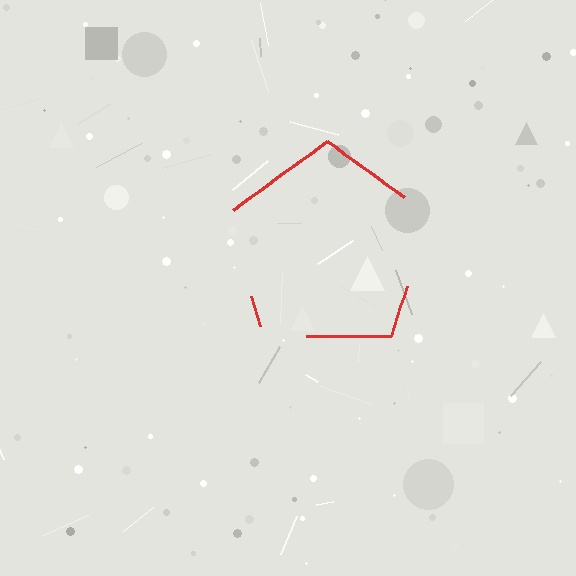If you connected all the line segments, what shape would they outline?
They would outline a pentagon.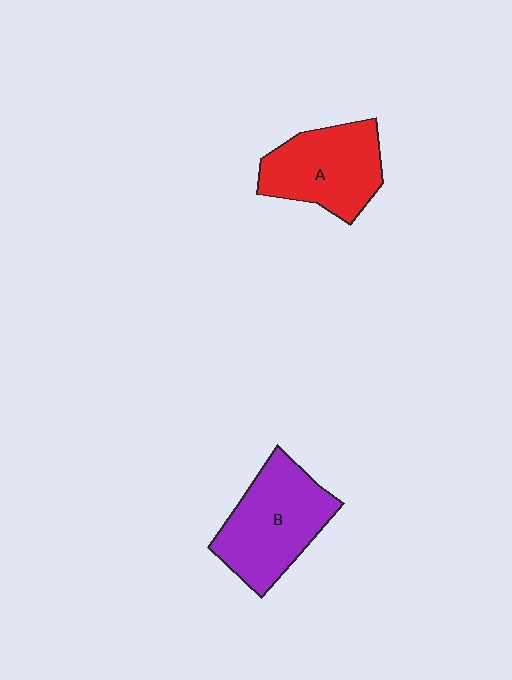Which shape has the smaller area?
Shape A (red).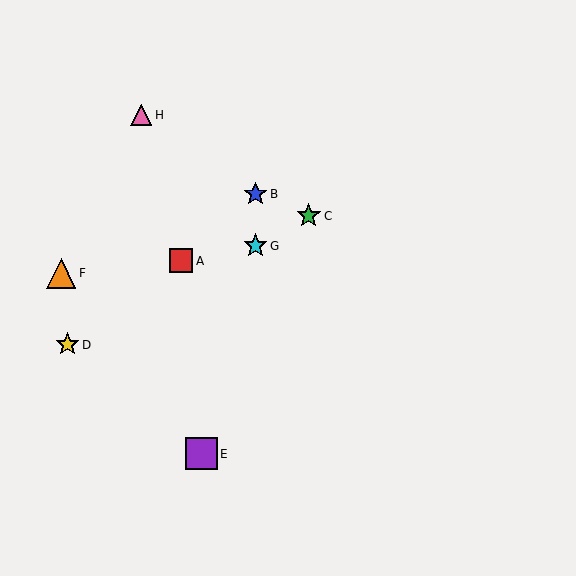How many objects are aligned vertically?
2 objects (B, G) are aligned vertically.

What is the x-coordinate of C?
Object C is at x≈309.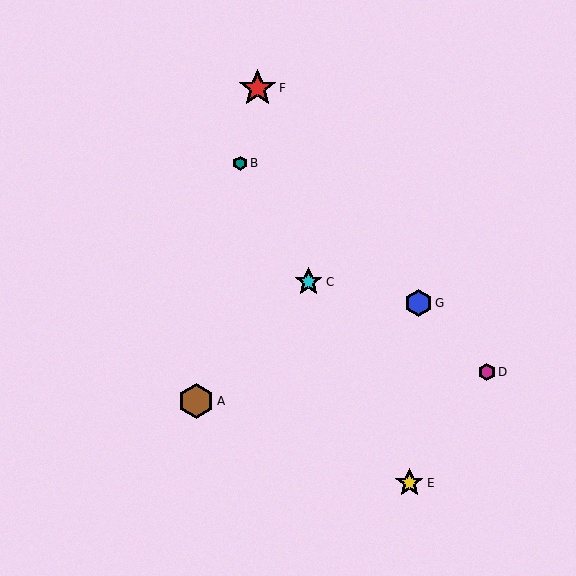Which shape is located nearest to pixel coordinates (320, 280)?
The cyan star (labeled C) at (309, 282) is nearest to that location.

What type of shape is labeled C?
Shape C is a cyan star.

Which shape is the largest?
The red star (labeled F) is the largest.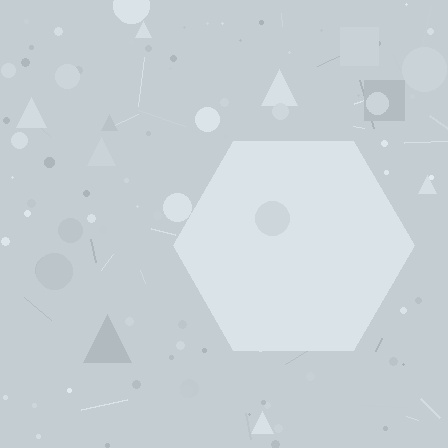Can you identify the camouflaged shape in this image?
The camouflaged shape is a hexagon.